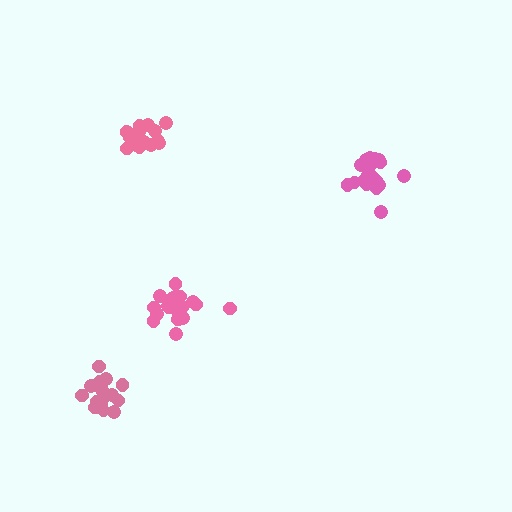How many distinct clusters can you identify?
There are 4 distinct clusters.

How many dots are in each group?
Group 1: 20 dots, Group 2: 18 dots, Group 3: 16 dots, Group 4: 20 dots (74 total).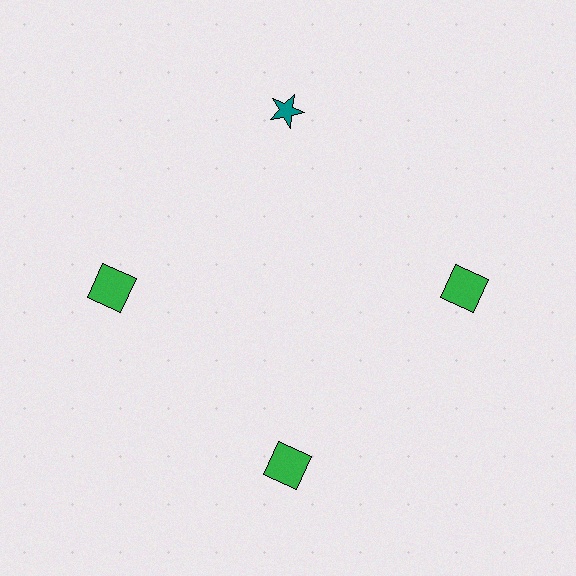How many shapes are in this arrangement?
There are 4 shapes arranged in a ring pattern.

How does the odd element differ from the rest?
It differs in both color (teal instead of green) and shape (star instead of square).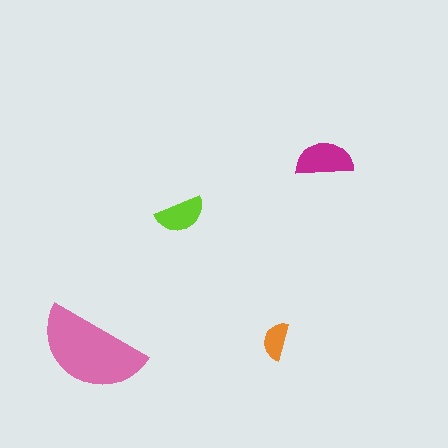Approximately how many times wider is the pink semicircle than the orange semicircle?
About 3 times wider.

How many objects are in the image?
There are 4 objects in the image.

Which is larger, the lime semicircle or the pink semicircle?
The pink one.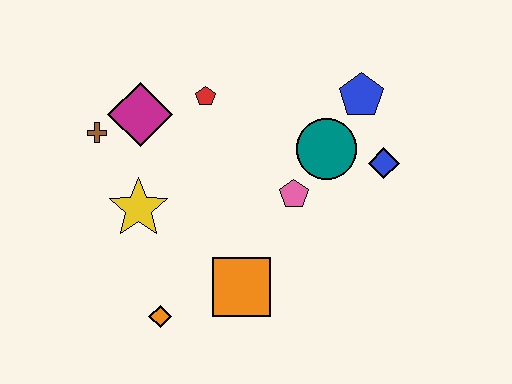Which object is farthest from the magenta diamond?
The blue diamond is farthest from the magenta diamond.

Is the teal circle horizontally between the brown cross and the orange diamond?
No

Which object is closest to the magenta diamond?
The brown cross is closest to the magenta diamond.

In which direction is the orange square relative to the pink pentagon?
The orange square is below the pink pentagon.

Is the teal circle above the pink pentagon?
Yes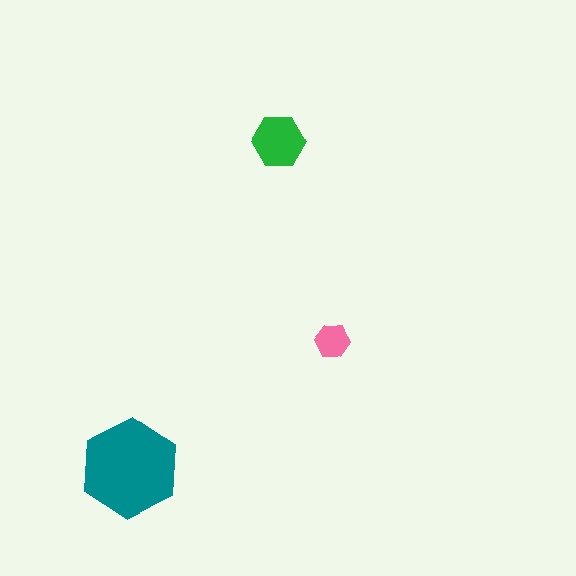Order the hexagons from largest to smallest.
the teal one, the green one, the pink one.